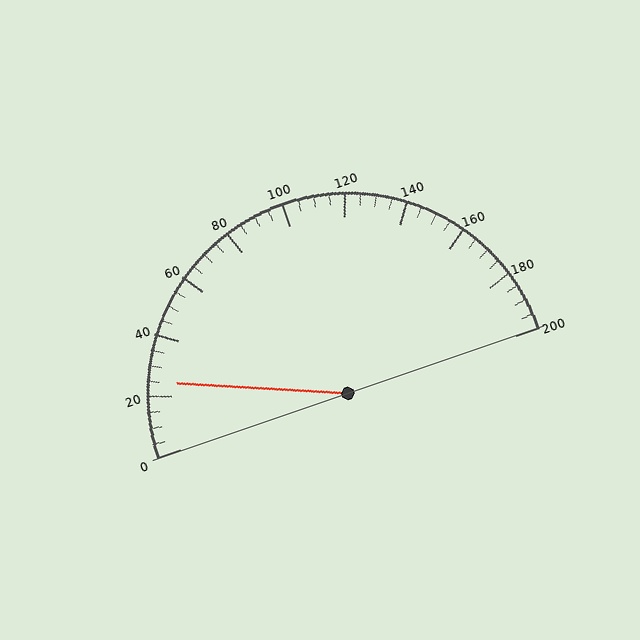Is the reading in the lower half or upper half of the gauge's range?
The reading is in the lower half of the range (0 to 200).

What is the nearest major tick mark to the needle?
The nearest major tick mark is 20.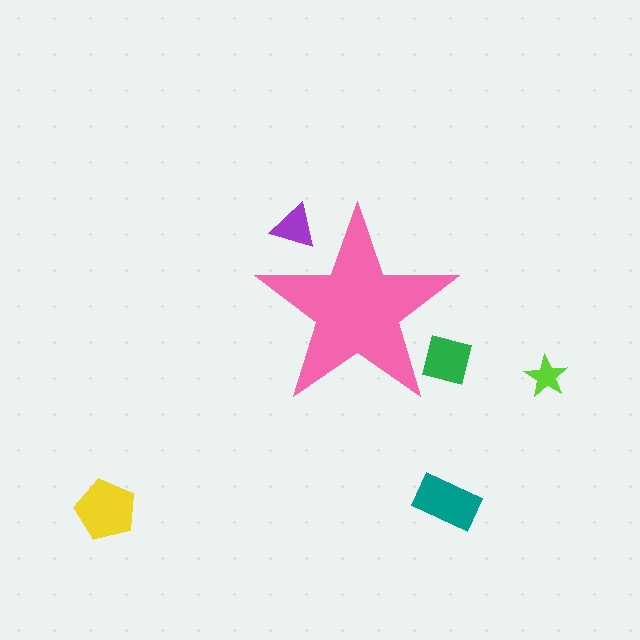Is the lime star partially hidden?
No, the lime star is fully visible.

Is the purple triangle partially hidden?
Yes, the purple triangle is partially hidden behind the pink star.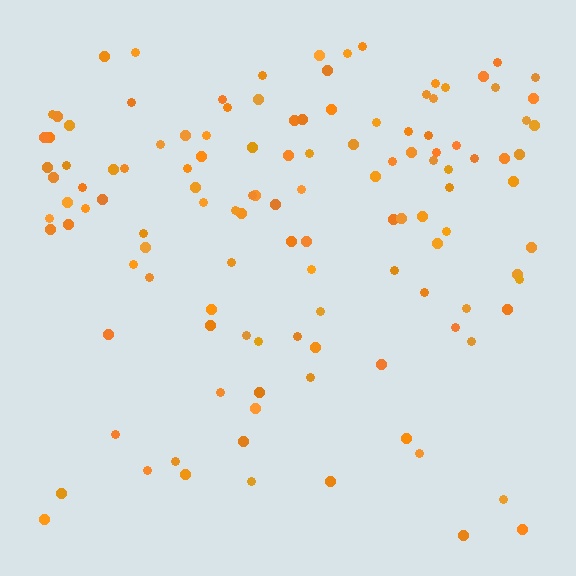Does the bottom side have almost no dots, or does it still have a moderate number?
Still a moderate number, just noticeably fewer than the top.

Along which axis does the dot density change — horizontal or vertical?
Vertical.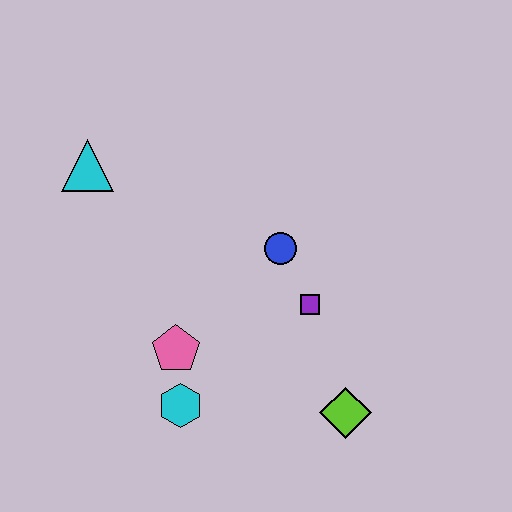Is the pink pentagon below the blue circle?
Yes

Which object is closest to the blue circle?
The purple square is closest to the blue circle.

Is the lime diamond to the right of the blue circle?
Yes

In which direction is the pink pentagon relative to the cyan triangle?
The pink pentagon is below the cyan triangle.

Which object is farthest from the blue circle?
The cyan triangle is farthest from the blue circle.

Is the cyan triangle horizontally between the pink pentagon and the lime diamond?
No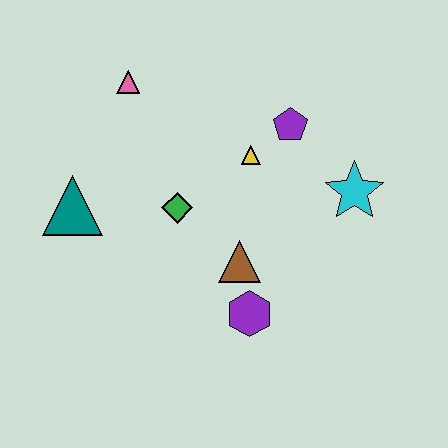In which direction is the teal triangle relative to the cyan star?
The teal triangle is to the left of the cyan star.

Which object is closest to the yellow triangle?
The purple pentagon is closest to the yellow triangle.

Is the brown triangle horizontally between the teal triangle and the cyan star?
Yes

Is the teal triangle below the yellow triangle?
Yes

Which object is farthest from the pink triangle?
The purple hexagon is farthest from the pink triangle.